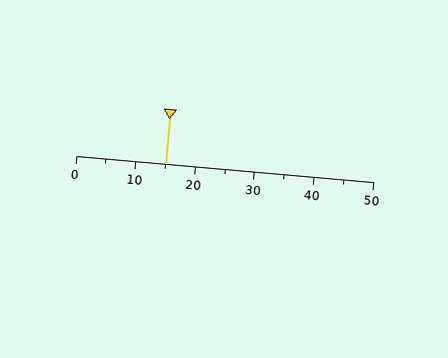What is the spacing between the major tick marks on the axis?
The major ticks are spaced 10 apart.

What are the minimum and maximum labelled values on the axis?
The axis runs from 0 to 50.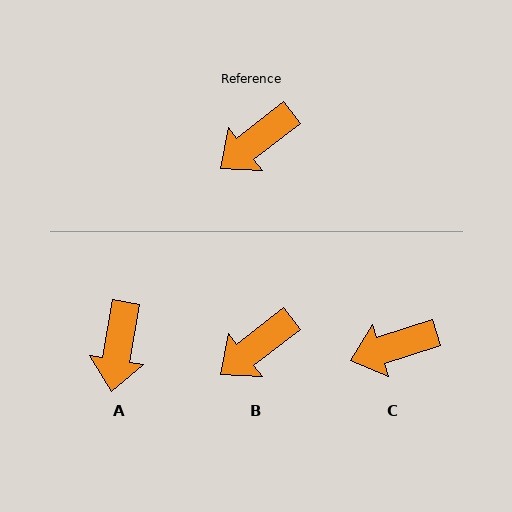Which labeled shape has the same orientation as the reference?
B.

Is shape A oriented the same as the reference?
No, it is off by about 42 degrees.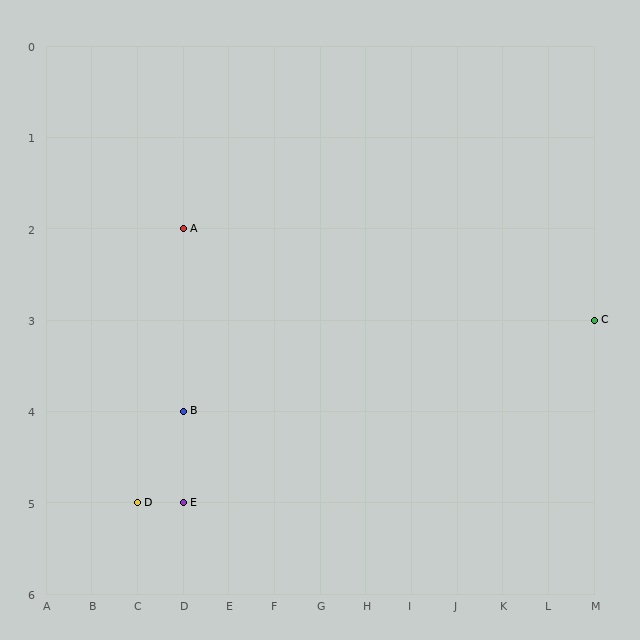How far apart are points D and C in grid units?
Points D and C are 10 columns and 2 rows apart (about 10.2 grid units diagonally).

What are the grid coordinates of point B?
Point B is at grid coordinates (D, 4).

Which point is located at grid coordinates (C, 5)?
Point D is at (C, 5).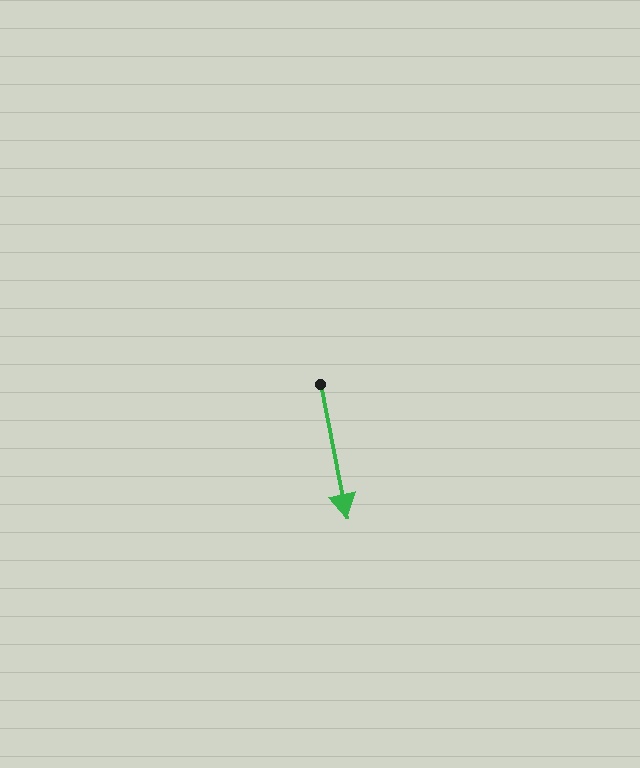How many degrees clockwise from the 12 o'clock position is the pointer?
Approximately 169 degrees.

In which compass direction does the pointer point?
South.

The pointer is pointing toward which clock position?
Roughly 6 o'clock.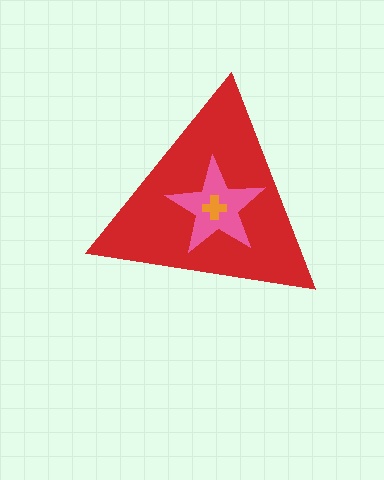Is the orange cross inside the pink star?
Yes.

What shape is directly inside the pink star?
The orange cross.